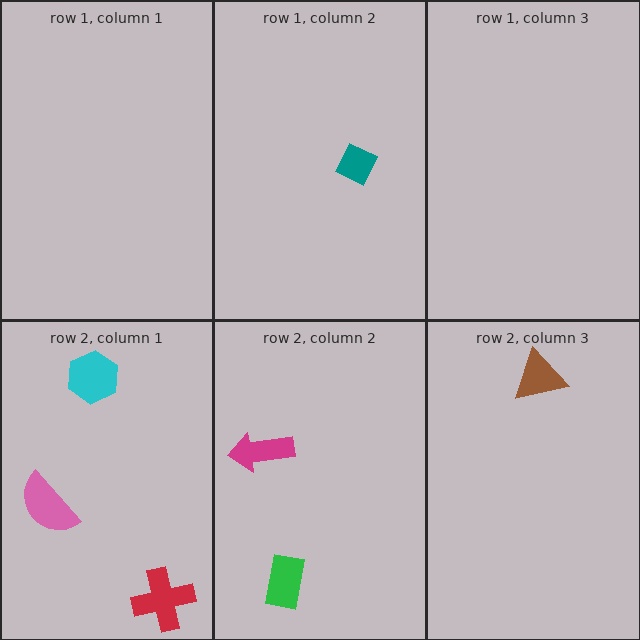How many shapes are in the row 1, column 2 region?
1.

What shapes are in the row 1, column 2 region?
The teal diamond.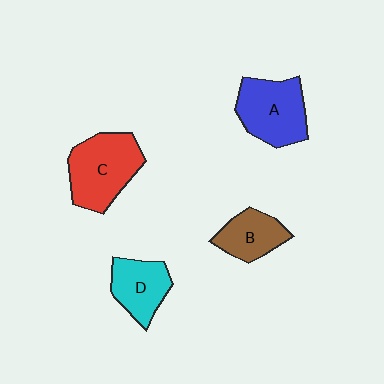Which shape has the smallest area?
Shape B (brown).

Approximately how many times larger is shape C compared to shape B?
Approximately 1.6 times.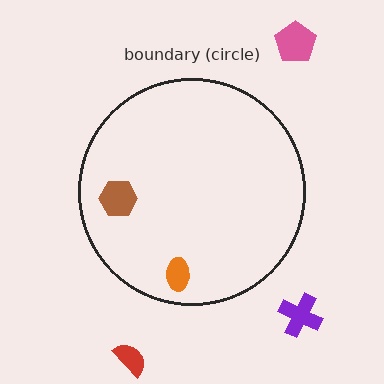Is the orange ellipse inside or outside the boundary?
Inside.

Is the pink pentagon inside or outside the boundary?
Outside.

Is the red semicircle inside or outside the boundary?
Outside.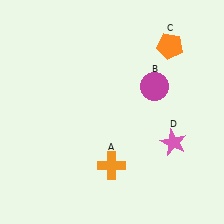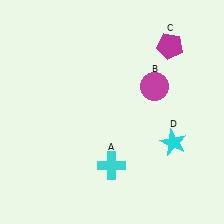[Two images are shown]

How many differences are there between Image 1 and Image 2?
There are 3 differences between the two images.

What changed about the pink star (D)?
In Image 1, D is pink. In Image 2, it changed to cyan.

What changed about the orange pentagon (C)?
In Image 1, C is orange. In Image 2, it changed to magenta.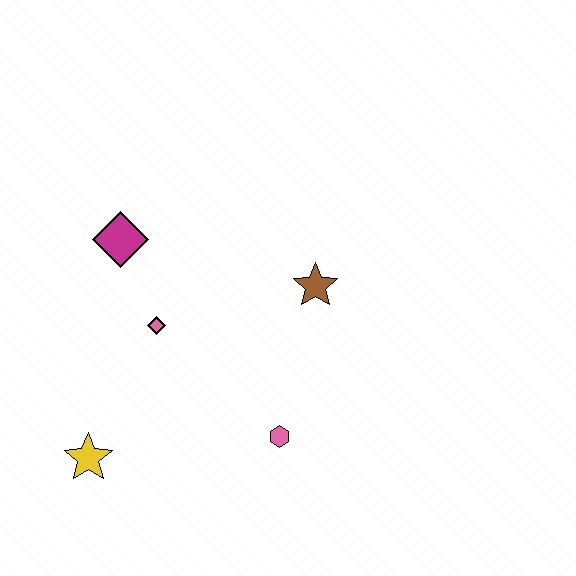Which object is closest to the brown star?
The pink hexagon is closest to the brown star.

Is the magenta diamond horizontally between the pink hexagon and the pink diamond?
No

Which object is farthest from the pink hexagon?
The magenta diamond is farthest from the pink hexagon.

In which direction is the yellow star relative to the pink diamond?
The yellow star is below the pink diamond.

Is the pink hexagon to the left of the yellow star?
No